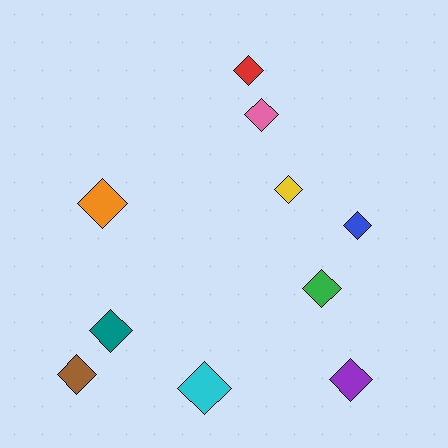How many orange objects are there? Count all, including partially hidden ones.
There is 1 orange object.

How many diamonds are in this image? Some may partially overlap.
There are 10 diamonds.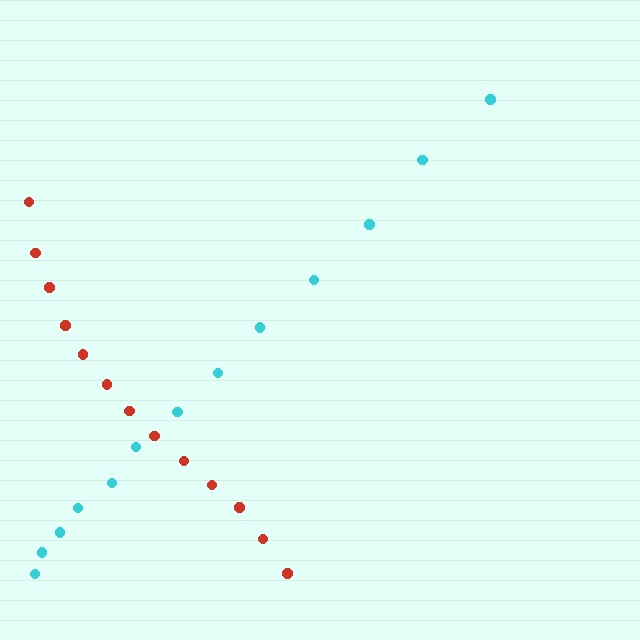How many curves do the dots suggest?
There are 2 distinct paths.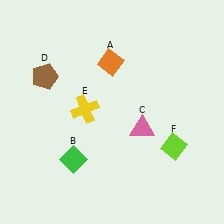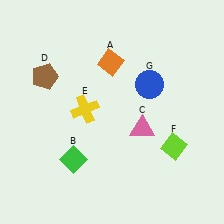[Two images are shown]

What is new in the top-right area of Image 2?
A blue circle (G) was added in the top-right area of Image 2.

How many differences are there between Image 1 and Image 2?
There is 1 difference between the two images.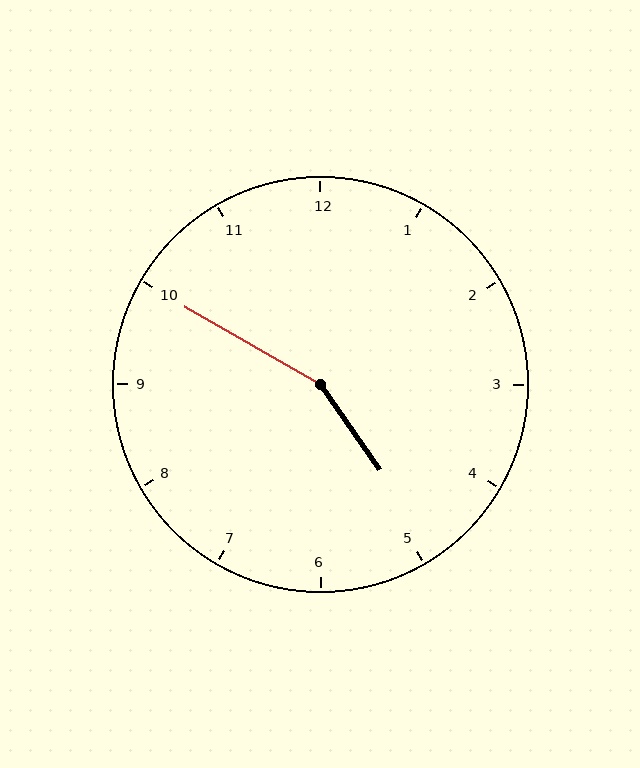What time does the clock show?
4:50.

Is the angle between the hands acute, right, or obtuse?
It is obtuse.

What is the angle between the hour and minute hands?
Approximately 155 degrees.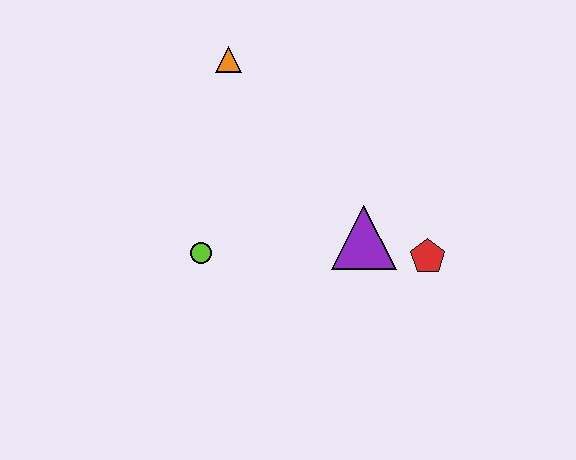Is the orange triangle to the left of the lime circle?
No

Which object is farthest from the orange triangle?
The red pentagon is farthest from the orange triangle.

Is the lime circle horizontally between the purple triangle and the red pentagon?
No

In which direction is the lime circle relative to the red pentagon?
The lime circle is to the left of the red pentagon.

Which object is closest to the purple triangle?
The red pentagon is closest to the purple triangle.